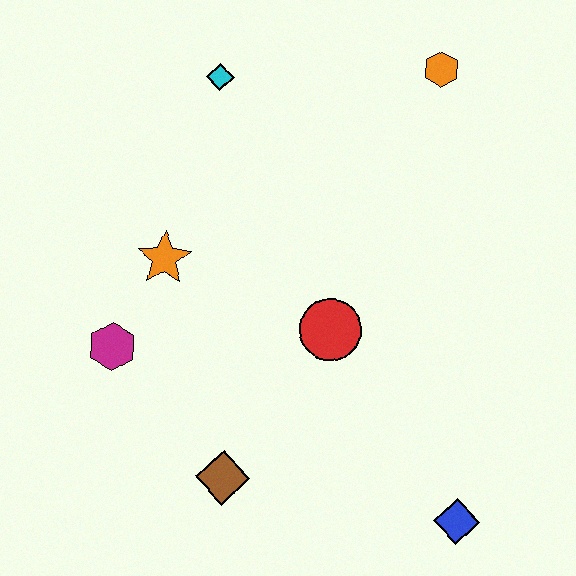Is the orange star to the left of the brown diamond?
Yes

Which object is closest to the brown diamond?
The magenta hexagon is closest to the brown diamond.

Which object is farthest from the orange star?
The blue diamond is farthest from the orange star.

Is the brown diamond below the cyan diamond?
Yes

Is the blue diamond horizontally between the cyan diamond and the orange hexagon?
No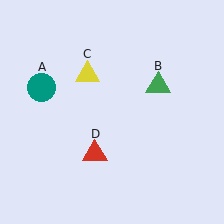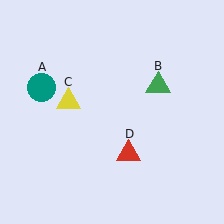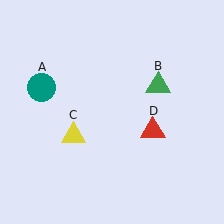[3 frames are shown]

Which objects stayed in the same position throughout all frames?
Teal circle (object A) and green triangle (object B) remained stationary.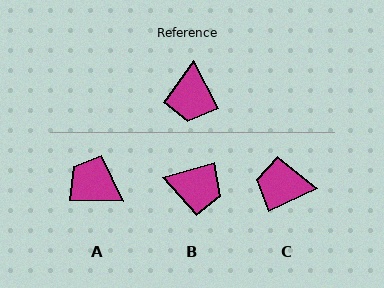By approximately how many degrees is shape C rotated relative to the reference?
Approximately 93 degrees clockwise.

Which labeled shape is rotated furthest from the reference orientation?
A, about 120 degrees away.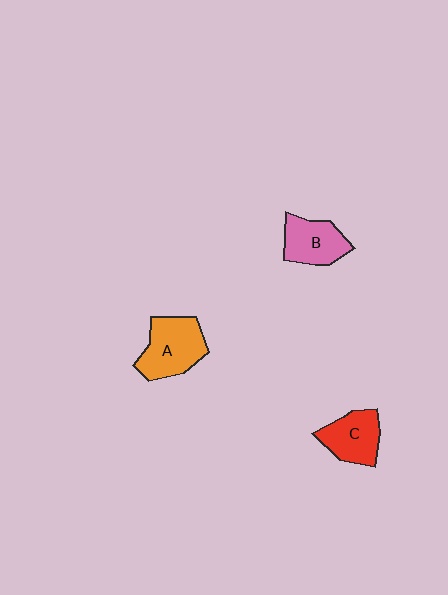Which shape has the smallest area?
Shape C (red).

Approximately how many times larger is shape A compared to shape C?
Approximately 1.3 times.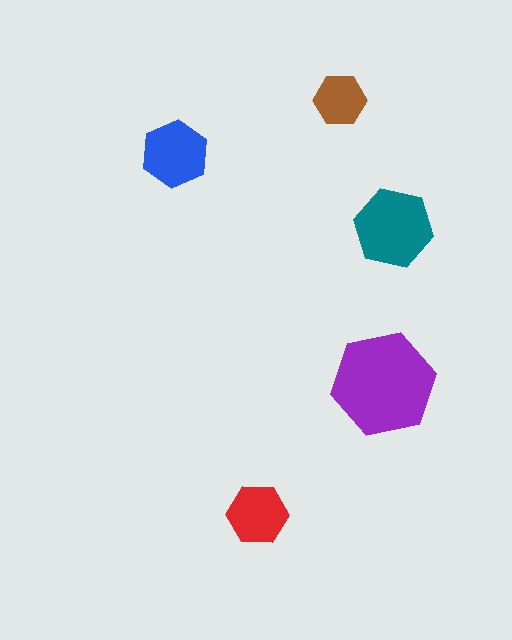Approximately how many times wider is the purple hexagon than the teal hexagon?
About 1.5 times wider.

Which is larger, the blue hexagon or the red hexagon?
The blue one.